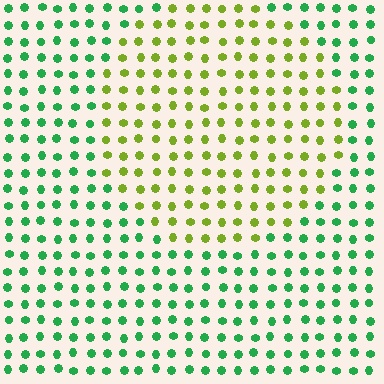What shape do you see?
I see a circle.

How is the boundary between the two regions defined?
The boundary is defined purely by a slight shift in hue (about 55 degrees). Spacing, size, and orientation are identical on both sides.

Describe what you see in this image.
The image is filled with small green elements in a uniform arrangement. A circle-shaped region is visible where the elements are tinted to a slightly different hue, forming a subtle color boundary.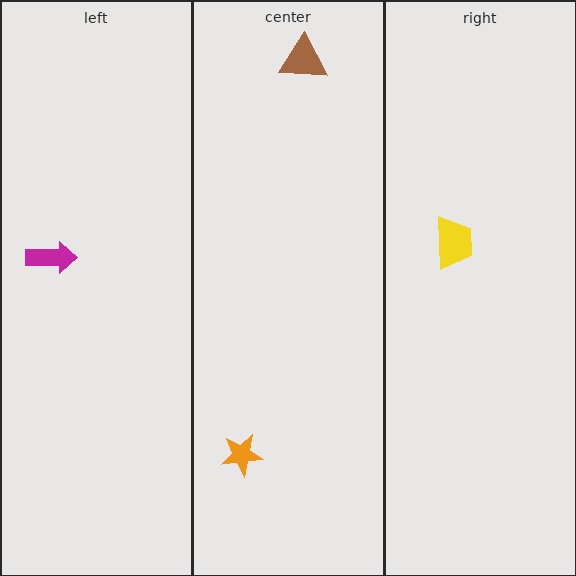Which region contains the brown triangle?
The center region.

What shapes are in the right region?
The yellow trapezoid.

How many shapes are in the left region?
1.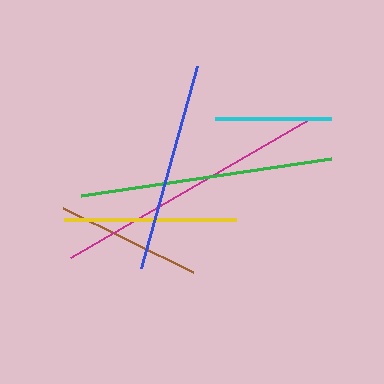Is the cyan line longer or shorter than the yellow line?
The yellow line is longer than the cyan line.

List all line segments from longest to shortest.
From longest to shortest: magenta, green, blue, yellow, brown, cyan.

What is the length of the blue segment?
The blue segment is approximately 209 pixels long.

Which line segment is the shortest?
The cyan line is the shortest at approximately 115 pixels.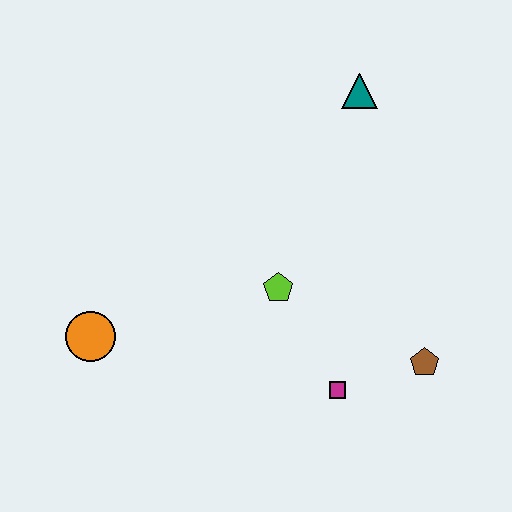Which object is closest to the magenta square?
The brown pentagon is closest to the magenta square.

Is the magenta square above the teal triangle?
No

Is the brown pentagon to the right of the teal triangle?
Yes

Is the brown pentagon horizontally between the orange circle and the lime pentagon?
No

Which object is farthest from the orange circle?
The teal triangle is farthest from the orange circle.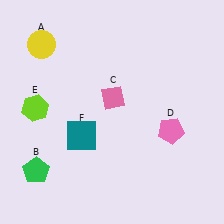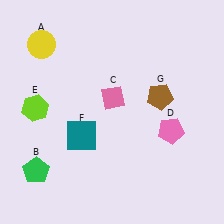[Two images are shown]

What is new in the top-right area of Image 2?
A brown pentagon (G) was added in the top-right area of Image 2.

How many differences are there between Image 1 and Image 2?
There is 1 difference between the two images.